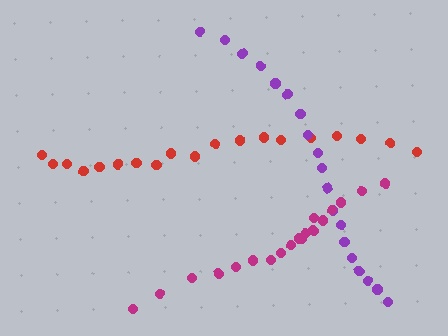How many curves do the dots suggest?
There are 3 distinct paths.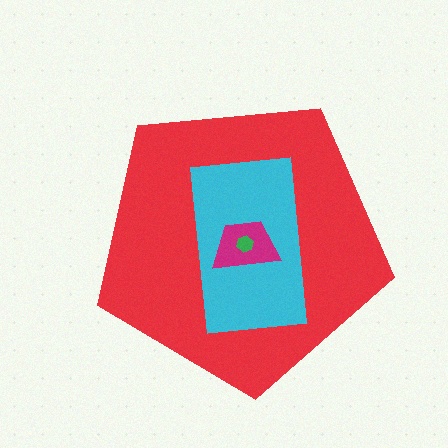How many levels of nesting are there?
4.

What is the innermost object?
The green hexagon.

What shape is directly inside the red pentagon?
The cyan rectangle.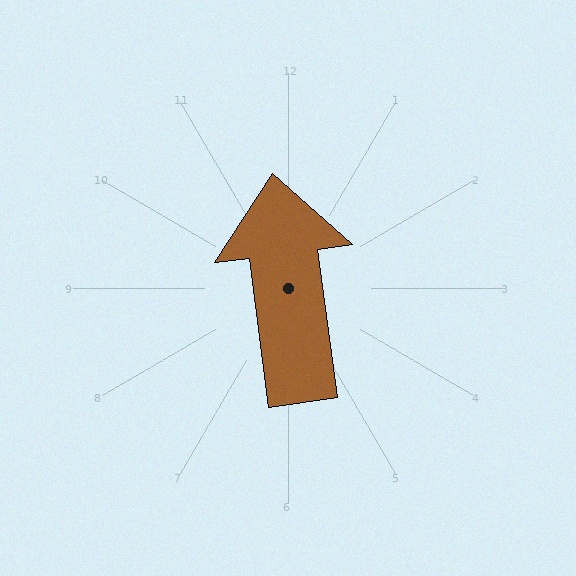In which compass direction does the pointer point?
North.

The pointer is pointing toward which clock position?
Roughly 12 o'clock.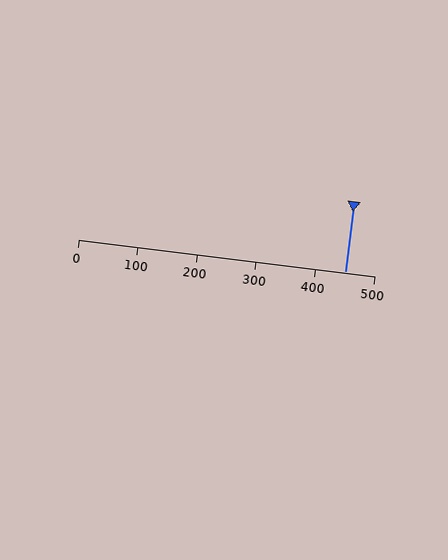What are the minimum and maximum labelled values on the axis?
The axis runs from 0 to 500.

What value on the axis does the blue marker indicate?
The marker indicates approximately 450.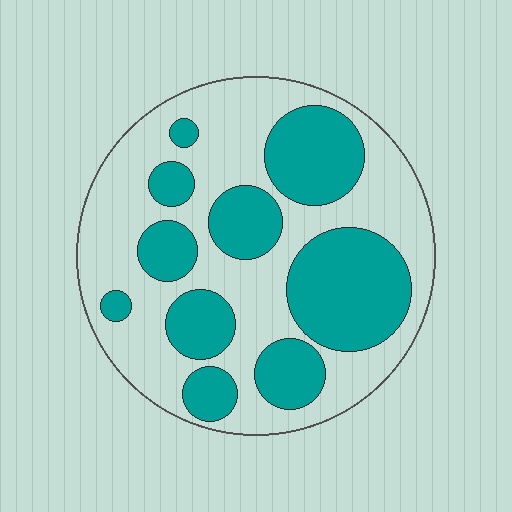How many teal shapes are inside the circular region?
10.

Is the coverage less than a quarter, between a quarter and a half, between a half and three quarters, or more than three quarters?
Between a quarter and a half.